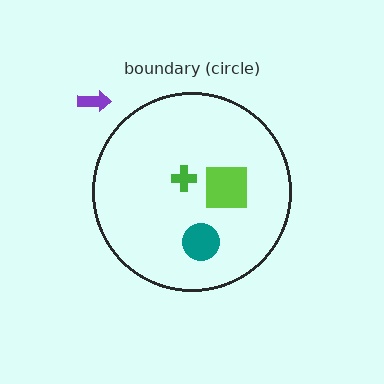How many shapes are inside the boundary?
3 inside, 1 outside.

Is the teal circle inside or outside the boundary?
Inside.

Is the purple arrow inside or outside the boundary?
Outside.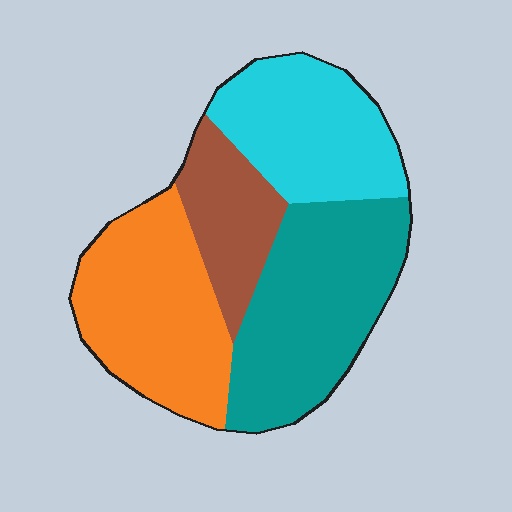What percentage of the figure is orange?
Orange takes up about one quarter (1/4) of the figure.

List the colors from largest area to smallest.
From largest to smallest: teal, orange, cyan, brown.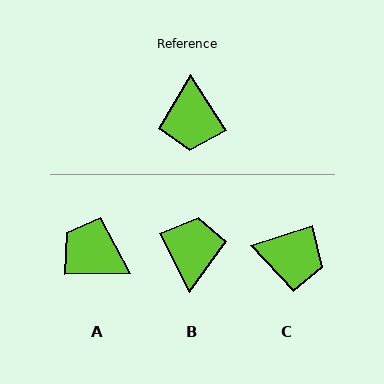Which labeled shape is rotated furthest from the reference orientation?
B, about 174 degrees away.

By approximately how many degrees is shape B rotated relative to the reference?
Approximately 174 degrees counter-clockwise.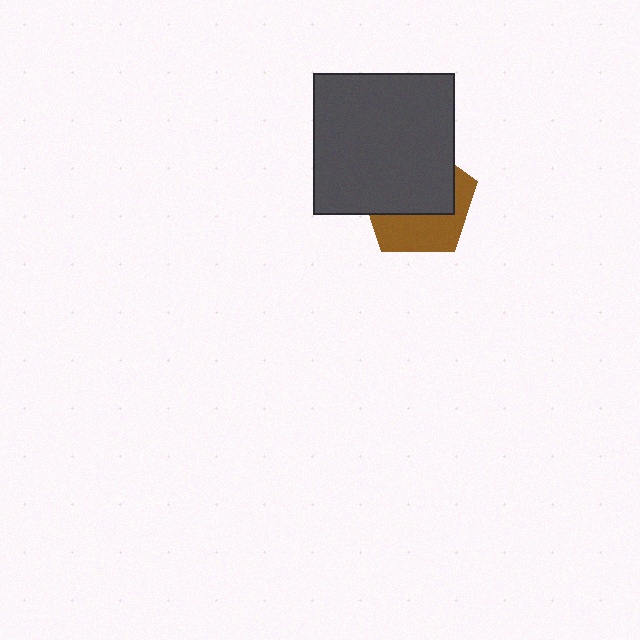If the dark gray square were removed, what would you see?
You would see the complete brown pentagon.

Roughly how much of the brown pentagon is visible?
A small part of it is visible (roughly 41%).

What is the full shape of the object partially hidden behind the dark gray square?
The partially hidden object is a brown pentagon.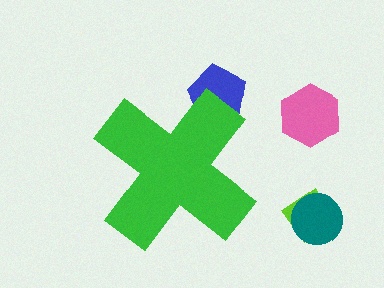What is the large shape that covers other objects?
A green cross.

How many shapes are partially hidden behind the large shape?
1 shape is partially hidden.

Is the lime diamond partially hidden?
No, the lime diamond is fully visible.